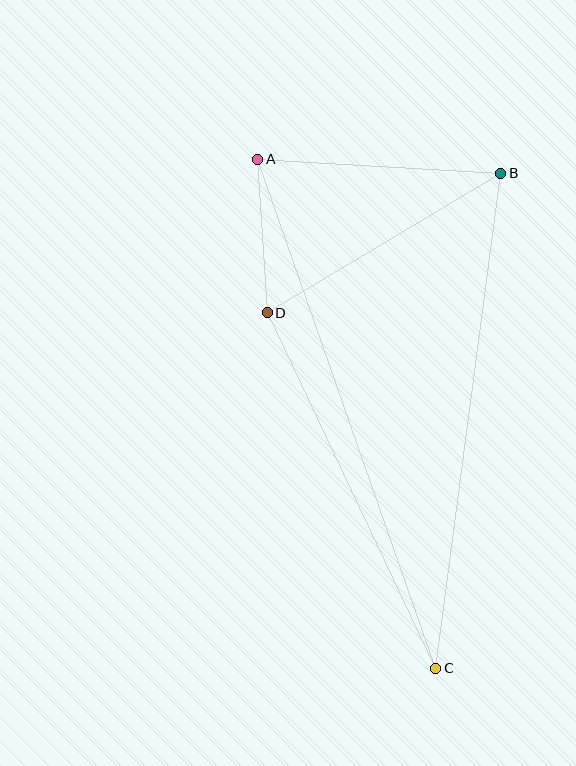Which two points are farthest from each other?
Points A and C are farthest from each other.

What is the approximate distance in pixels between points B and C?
The distance between B and C is approximately 499 pixels.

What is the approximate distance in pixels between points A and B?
The distance between A and B is approximately 243 pixels.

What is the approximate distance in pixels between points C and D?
The distance between C and D is approximately 394 pixels.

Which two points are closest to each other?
Points A and D are closest to each other.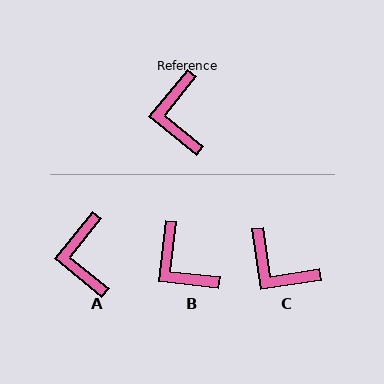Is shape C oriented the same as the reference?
No, it is off by about 48 degrees.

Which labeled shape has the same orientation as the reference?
A.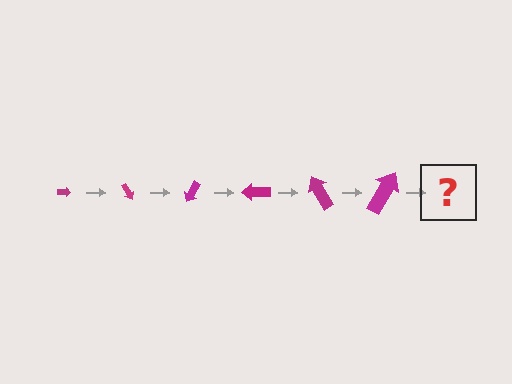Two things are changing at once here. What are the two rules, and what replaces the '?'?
The two rules are that the arrow grows larger each step and it rotates 60 degrees each step. The '?' should be an arrow, larger than the previous one and rotated 360 degrees from the start.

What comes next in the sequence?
The next element should be an arrow, larger than the previous one and rotated 360 degrees from the start.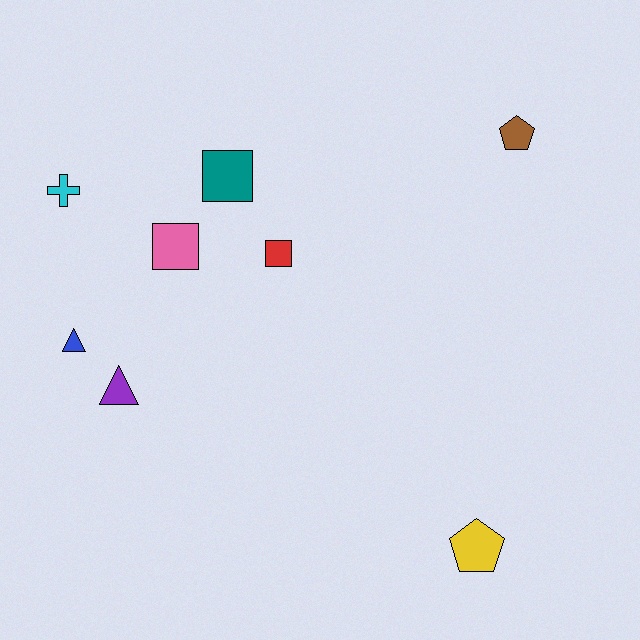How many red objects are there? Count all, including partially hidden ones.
There is 1 red object.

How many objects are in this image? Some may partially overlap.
There are 8 objects.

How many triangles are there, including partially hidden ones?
There are 2 triangles.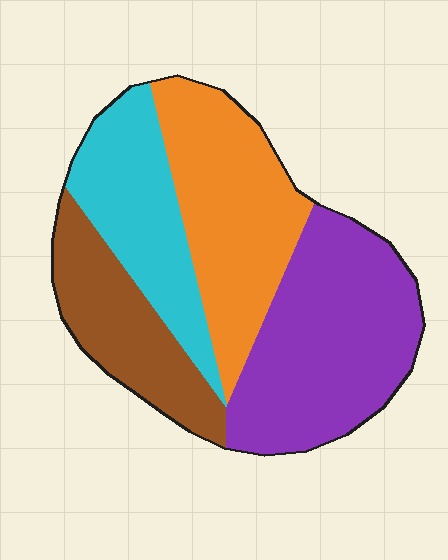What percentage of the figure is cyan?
Cyan covers about 20% of the figure.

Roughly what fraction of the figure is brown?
Brown covers about 20% of the figure.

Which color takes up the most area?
Purple, at roughly 35%.